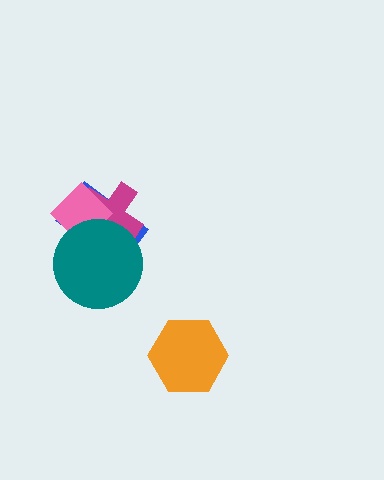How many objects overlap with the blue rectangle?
3 objects overlap with the blue rectangle.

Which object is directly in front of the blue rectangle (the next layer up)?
The magenta cross is directly in front of the blue rectangle.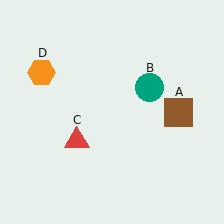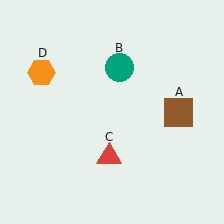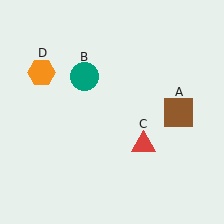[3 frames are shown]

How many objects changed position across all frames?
2 objects changed position: teal circle (object B), red triangle (object C).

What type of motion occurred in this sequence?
The teal circle (object B), red triangle (object C) rotated counterclockwise around the center of the scene.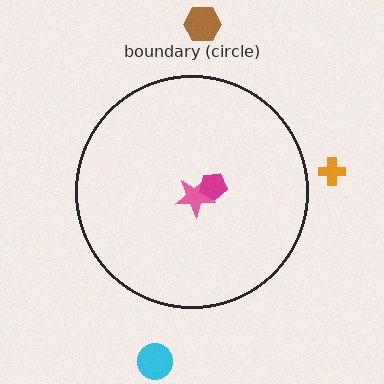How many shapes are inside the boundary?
2 inside, 3 outside.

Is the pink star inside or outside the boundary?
Inside.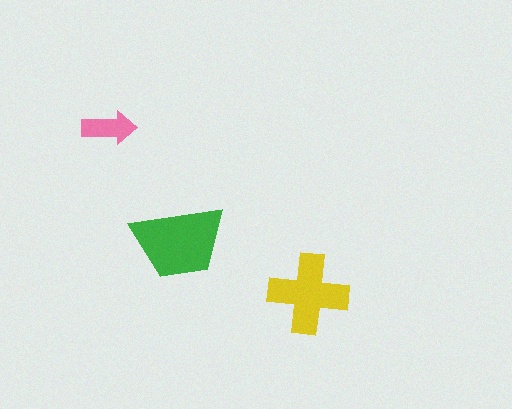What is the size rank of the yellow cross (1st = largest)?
2nd.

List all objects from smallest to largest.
The pink arrow, the yellow cross, the green trapezoid.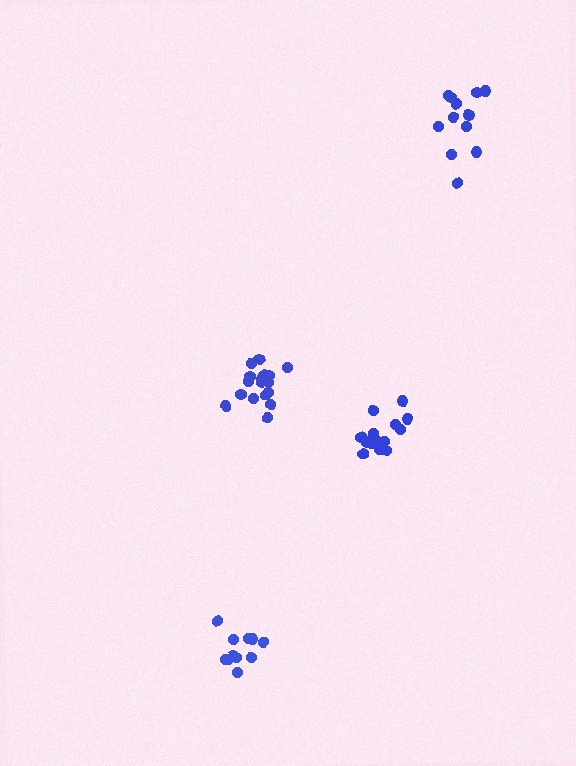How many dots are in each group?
Group 1: 14 dots, Group 2: 12 dots, Group 3: 17 dots, Group 4: 11 dots (54 total).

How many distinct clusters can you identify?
There are 4 distinct clusters.